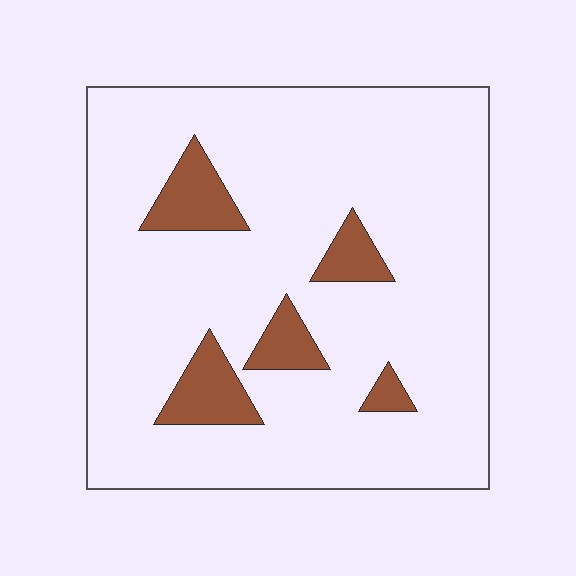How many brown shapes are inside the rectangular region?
5.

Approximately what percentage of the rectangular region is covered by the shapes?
Approximately 10%.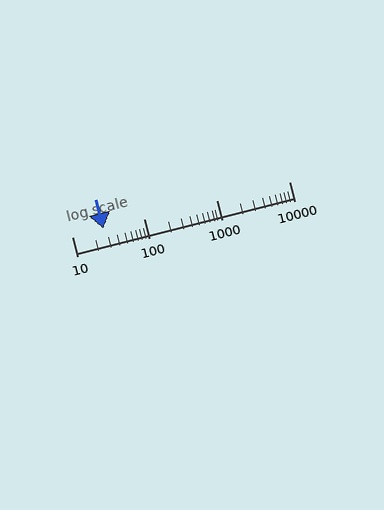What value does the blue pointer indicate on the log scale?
The pointer indicates approximately 27.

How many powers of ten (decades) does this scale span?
The scale spans 3 decades, from 10 to 10000.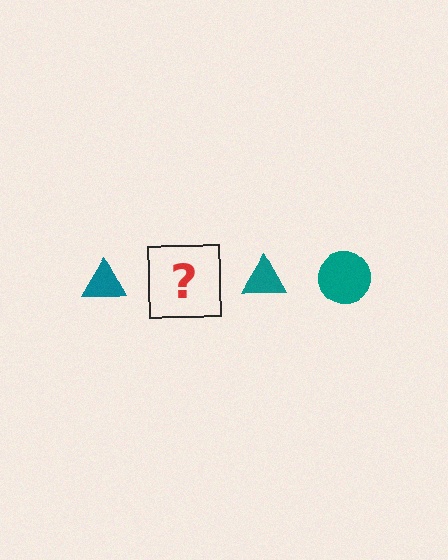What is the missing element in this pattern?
The missing element is a teal circle.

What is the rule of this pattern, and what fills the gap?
The rule is that the pattern cycles through triangle, circle shapes in teal. The gap should be filled with a teal circle.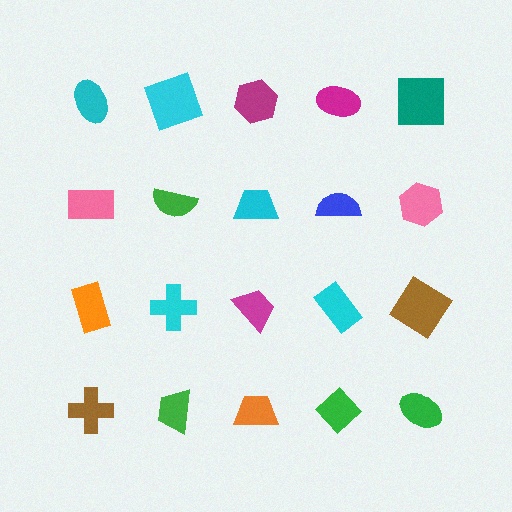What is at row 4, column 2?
A green trapezoid.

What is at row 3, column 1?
An orange rectangle.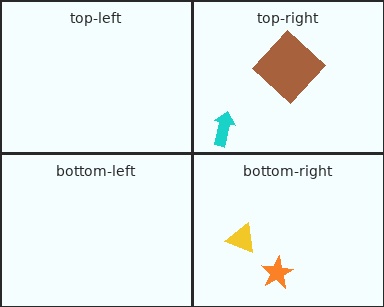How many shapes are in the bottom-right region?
2.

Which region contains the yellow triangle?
The bottom-right region.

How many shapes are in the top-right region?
2.